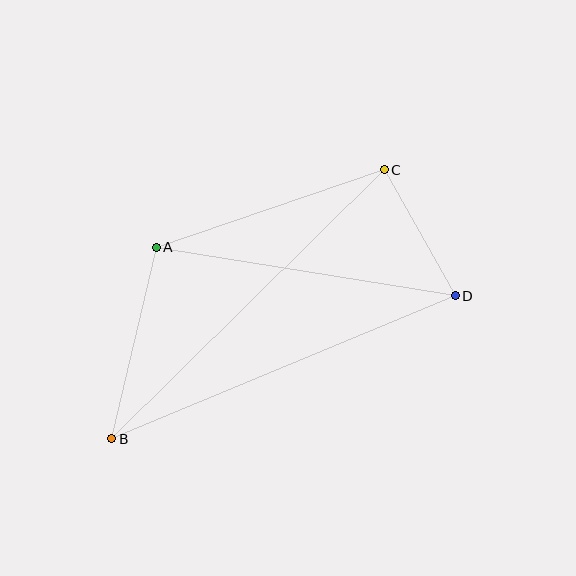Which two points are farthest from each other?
Points B and C are farthest from each other.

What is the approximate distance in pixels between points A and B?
The distance between A and B is approximately 197 pixels.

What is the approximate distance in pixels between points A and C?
The distance between A and C is approximately 241 pixels.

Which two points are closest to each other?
Points C and D are closest to each other.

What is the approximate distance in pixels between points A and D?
The distance between A and D is approximately 303 pixels.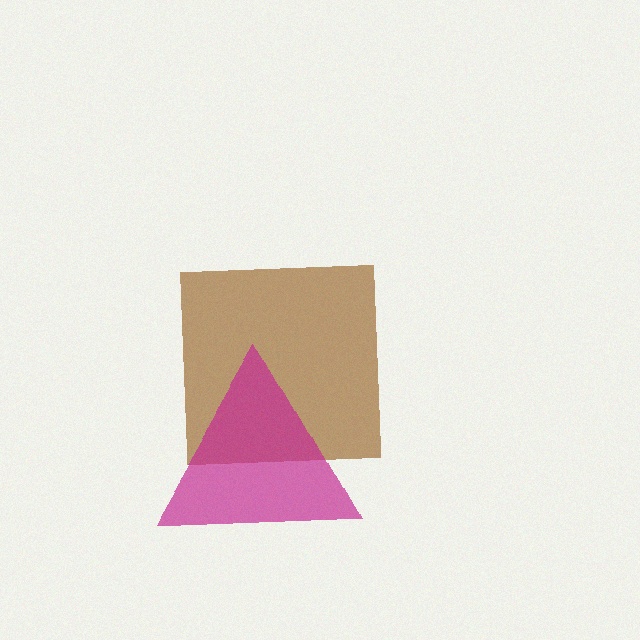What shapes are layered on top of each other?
The layered shapes are: a brown square, a magenta triangle.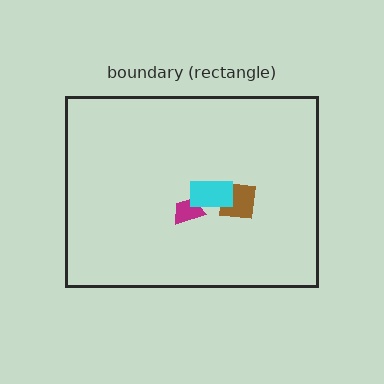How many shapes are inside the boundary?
3 inside, 0 outside.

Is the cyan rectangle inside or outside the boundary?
Inside.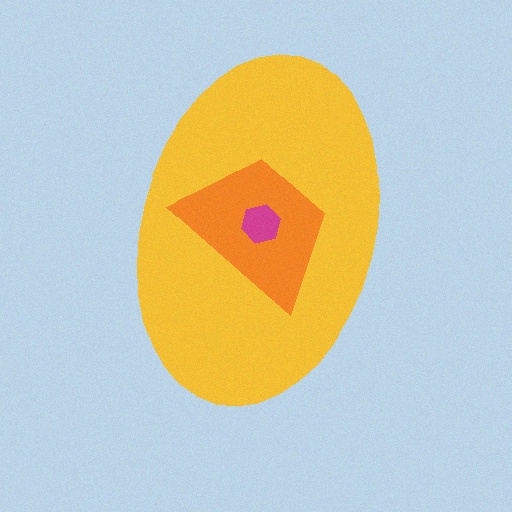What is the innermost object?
The magenta hexagon.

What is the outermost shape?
The yellow ellipse.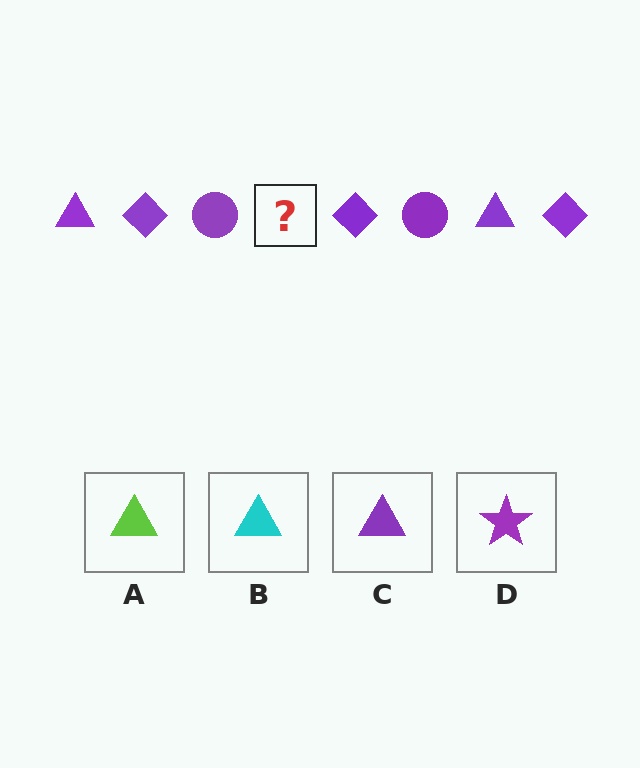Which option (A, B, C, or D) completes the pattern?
C.